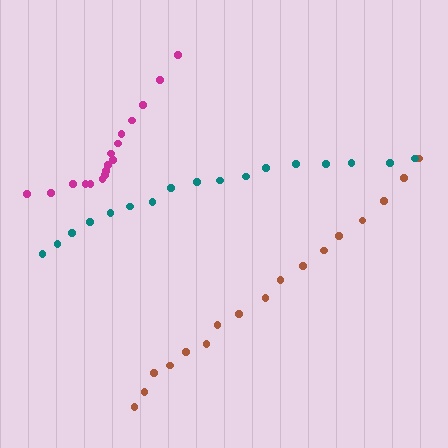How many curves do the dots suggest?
There are 3 distinct paths.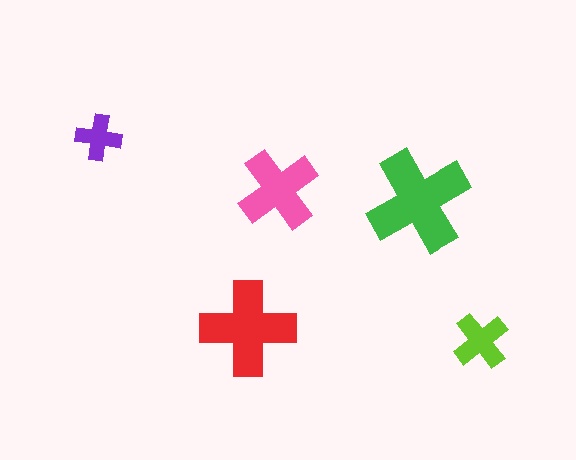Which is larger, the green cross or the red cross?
The green one.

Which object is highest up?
The purple cross is topmost.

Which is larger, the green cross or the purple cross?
The green one.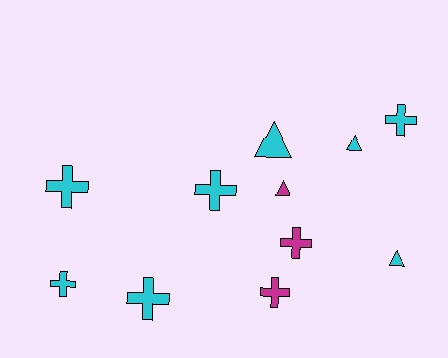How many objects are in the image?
There are 11 objects.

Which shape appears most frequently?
Cross, with 7 objects.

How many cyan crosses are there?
There are 5 cyan crosses.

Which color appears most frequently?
Cyan, with 8 objects.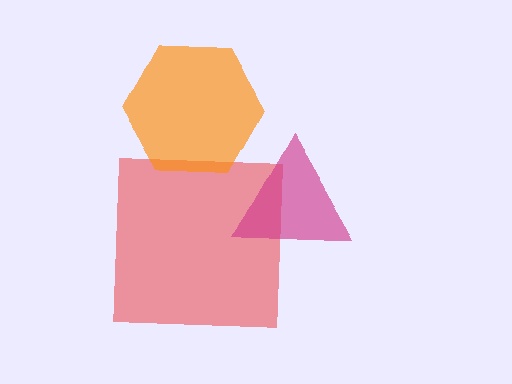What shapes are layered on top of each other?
The layered shapes are: a red square, an orange hexagon, a magenta triangle.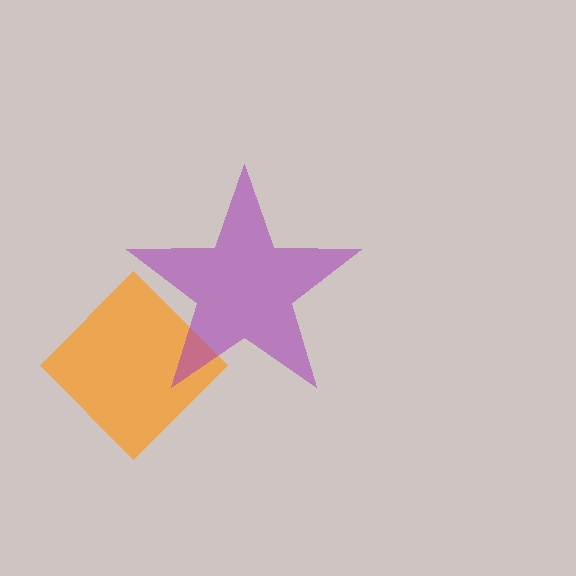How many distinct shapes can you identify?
There are 2 distinct shapes: an orange diamond, a purple star.